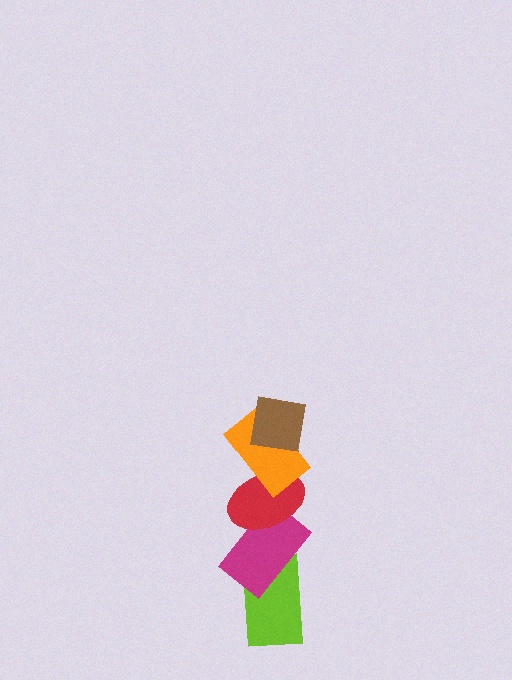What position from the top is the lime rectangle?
The lime rectangle is 5th from the top.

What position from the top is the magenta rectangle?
The magenta rectangle is 4th from the top.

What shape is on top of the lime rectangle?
The magenta rectangle is on top of the lime rectangle.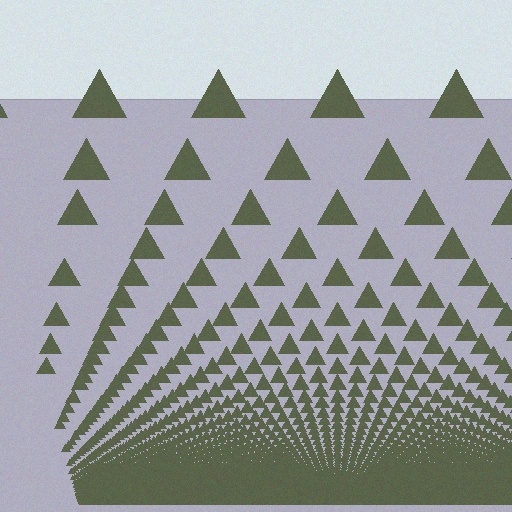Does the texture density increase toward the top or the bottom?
Density increases toward the bottom.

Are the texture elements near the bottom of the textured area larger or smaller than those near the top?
Smaller. The gradient is inverted — elements near the bottom are smaller and denser.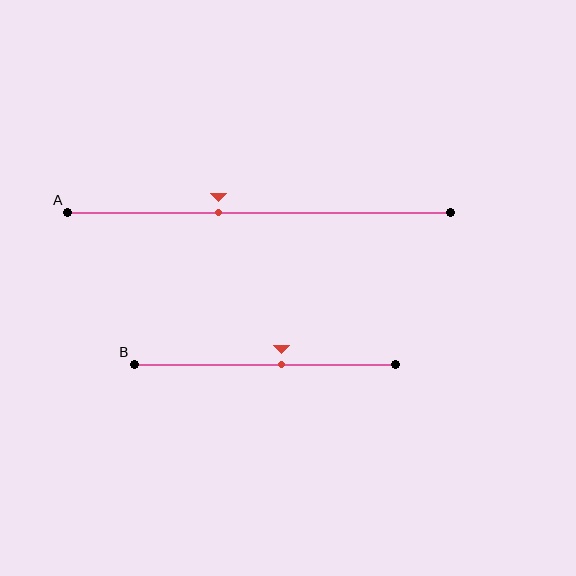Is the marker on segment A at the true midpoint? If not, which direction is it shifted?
No, the marker on segment A is shifted to the left by about 11% of the segment length.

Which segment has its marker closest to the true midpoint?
Segment B has its marker closest to the true midpoint.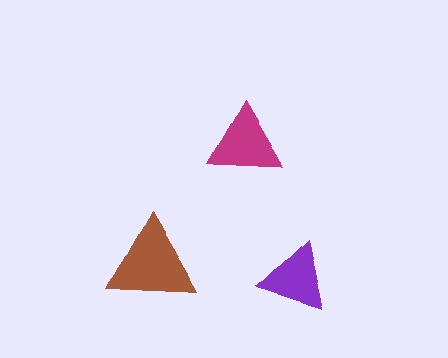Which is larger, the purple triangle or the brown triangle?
The brown one.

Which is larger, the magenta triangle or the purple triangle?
The magenta one.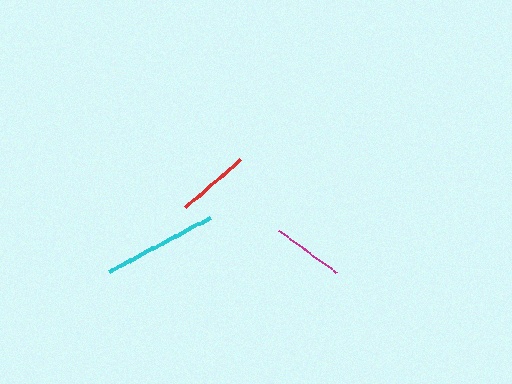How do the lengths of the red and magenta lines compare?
The red and magenta lines are approximately the same length.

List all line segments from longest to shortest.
From longest to shortest: cyan, red, magenta.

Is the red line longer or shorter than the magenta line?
The red line is longer than the magenta line.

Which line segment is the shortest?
The magenta line is the shortest at approximately 71 pixels.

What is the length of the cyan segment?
The cyan segment is approximately 114 pixels long.